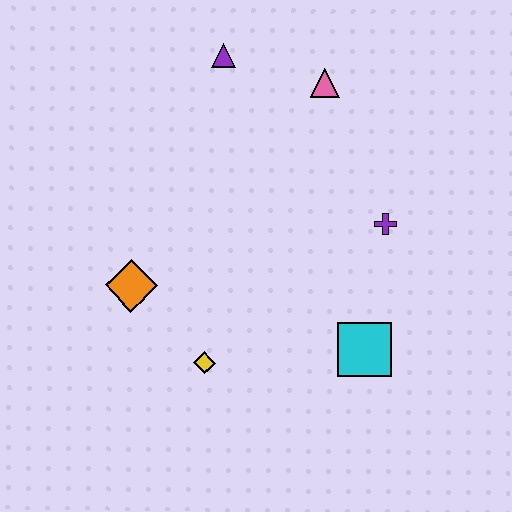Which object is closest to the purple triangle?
The pink triangle is closest to the purple triangle.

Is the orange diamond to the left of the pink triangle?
Yes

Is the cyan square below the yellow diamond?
No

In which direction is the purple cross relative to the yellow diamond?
The purple cross is to the right of the yellow diamond.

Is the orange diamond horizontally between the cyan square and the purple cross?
No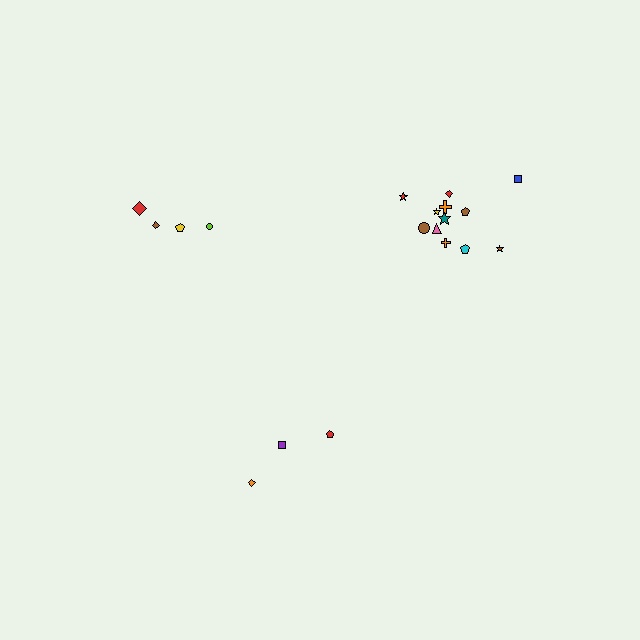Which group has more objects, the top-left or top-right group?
The top-right group.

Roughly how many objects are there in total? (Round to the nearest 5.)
Roughly 20 objects in total.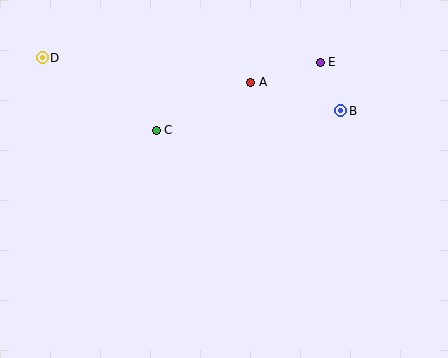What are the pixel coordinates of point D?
Point D is at (42, 58).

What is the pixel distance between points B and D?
The distance between B and D is 303 pixels.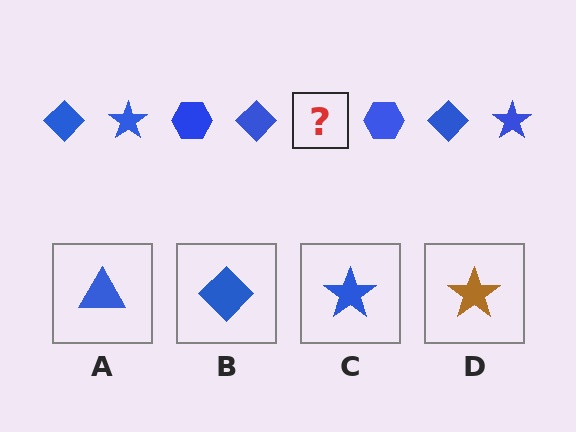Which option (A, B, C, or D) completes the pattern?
C.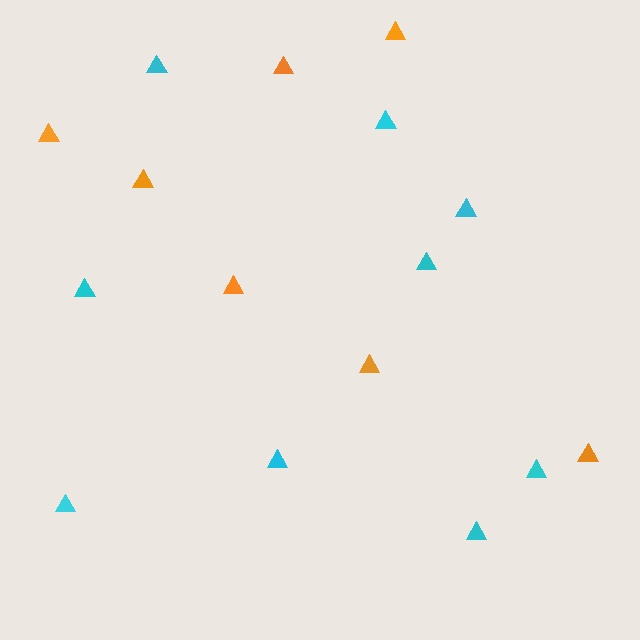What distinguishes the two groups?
There are 2 groups: one group of cyan triangles (9) and one group of orange triangles (7).